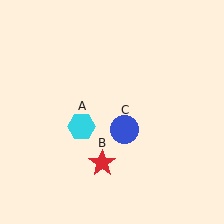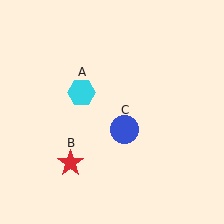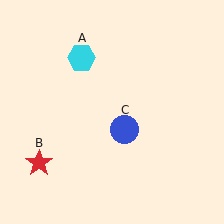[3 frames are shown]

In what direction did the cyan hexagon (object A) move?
The cyan hexagon (object A) moved up.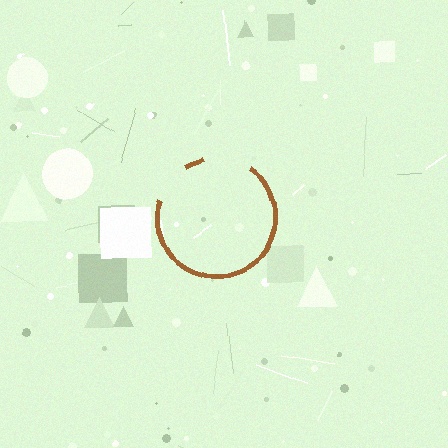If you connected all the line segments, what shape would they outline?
They would outline a circle.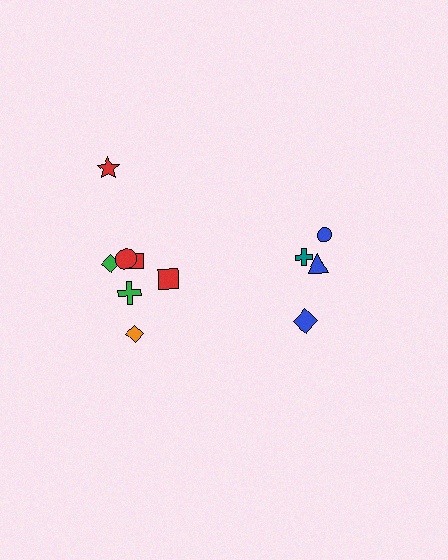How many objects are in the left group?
There are 7 objects.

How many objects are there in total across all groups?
There are 11 objects.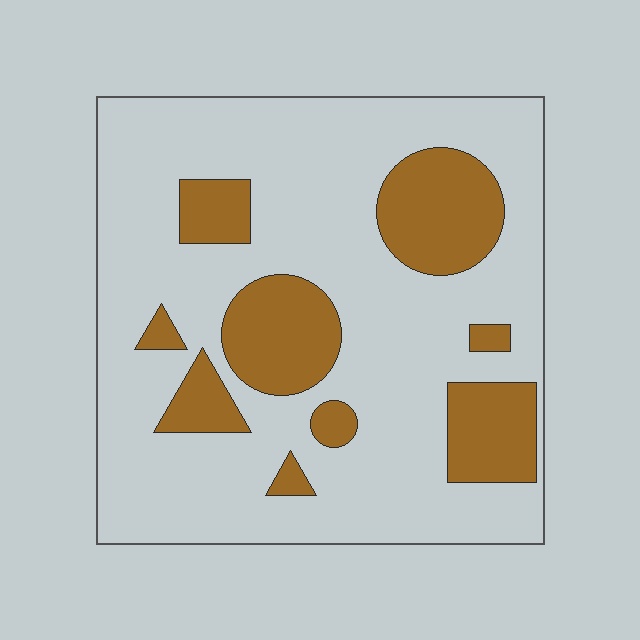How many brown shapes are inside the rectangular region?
9.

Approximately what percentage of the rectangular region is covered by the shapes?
Approximately 25%.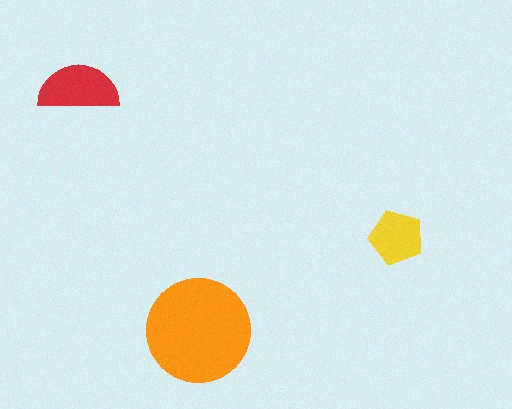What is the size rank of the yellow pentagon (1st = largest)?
3rd.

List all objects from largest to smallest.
The orange circle, the red semicircle, the yellow pentagon.